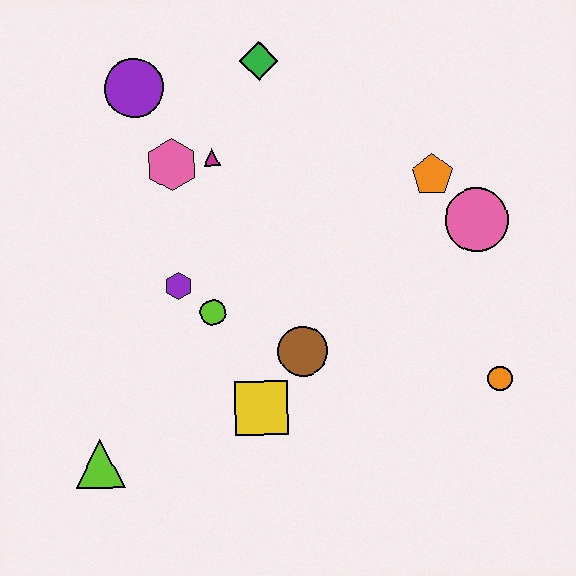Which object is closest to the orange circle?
The pink circle is closest to the orange circle.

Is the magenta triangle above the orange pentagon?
Yes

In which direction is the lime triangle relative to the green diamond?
The lime triangle is below the green diamond.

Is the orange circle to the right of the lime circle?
Yes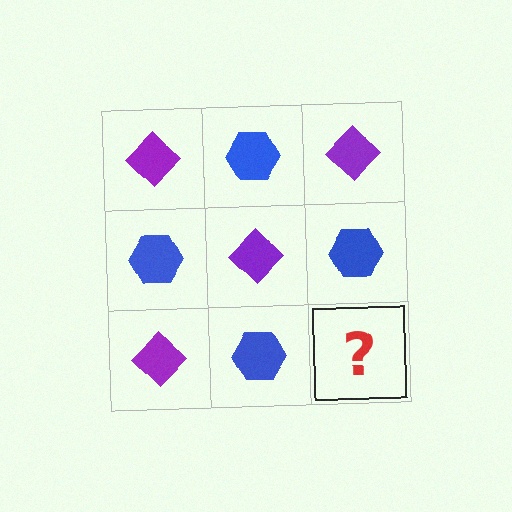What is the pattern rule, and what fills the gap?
The rule is that it alternates purple diamond and blue hexagon in a checkerboard pattern. The gap should be filled with a purple diamond.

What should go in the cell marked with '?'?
The missing cell should contain a purple diamond.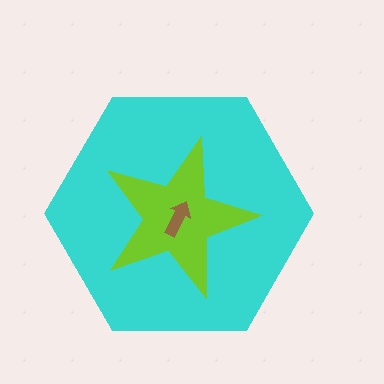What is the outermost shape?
The cyan hexagon.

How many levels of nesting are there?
3.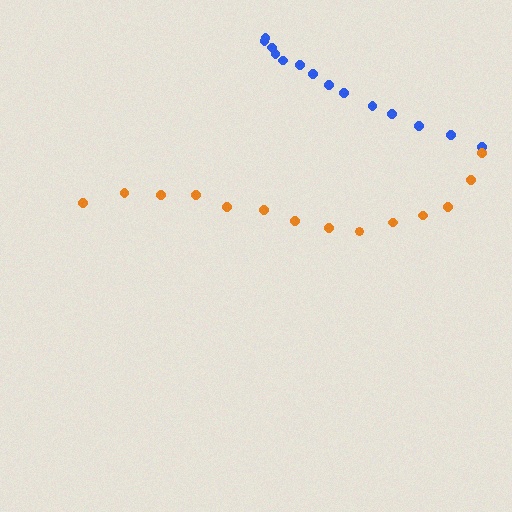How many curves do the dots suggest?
There are 2 distinct paths.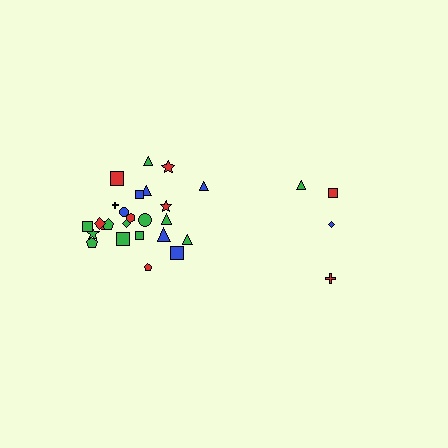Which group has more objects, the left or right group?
The left group.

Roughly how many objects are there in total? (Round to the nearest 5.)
Roughly 30 objects in total.